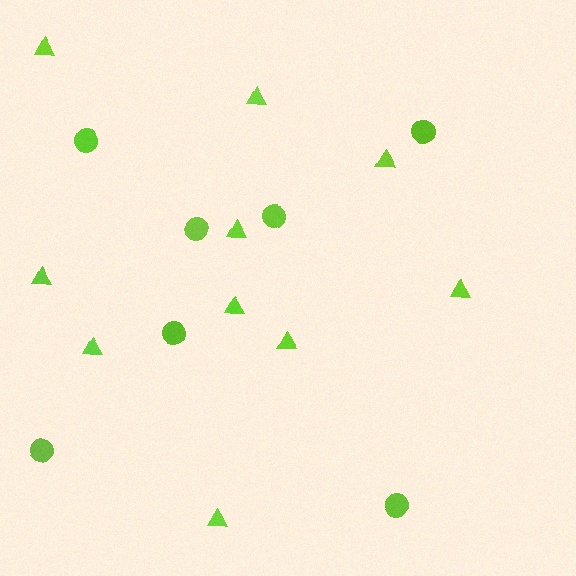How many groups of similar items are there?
There are 2 groups: one group of triangles (10) and one group of circles (7).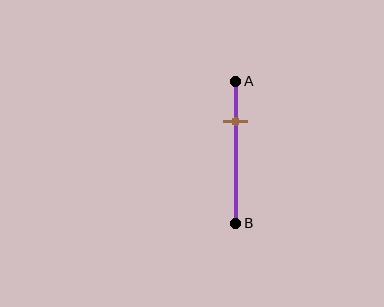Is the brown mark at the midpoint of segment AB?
No, the mark is at about 30% from A, not at the 50% midpoint.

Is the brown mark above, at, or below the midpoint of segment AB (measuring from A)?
The brown mark is above the midpoint of segment AB.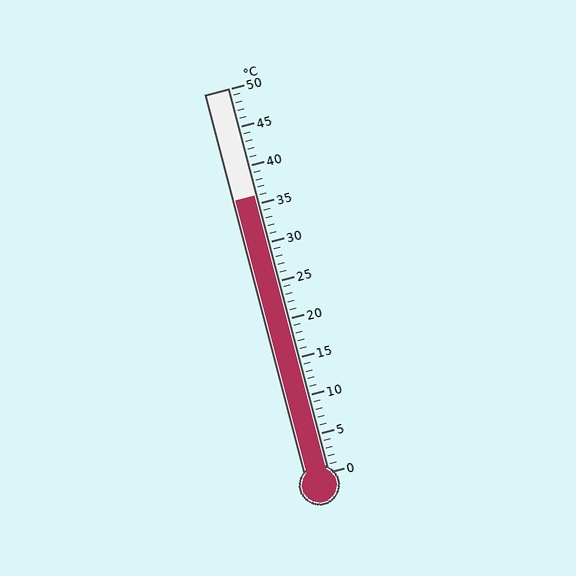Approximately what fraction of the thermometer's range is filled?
The thermometer is filled to approximately 70% of its range.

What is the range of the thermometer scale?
The thermometer scale ranges from 0°C to 50°C.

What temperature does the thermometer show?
The thermometer shows approximately 36°C.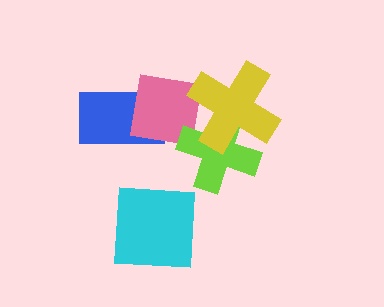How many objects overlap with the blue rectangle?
1 object overlaps with the blue rectangle.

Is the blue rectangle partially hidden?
Yes, it is partially covered by another shape.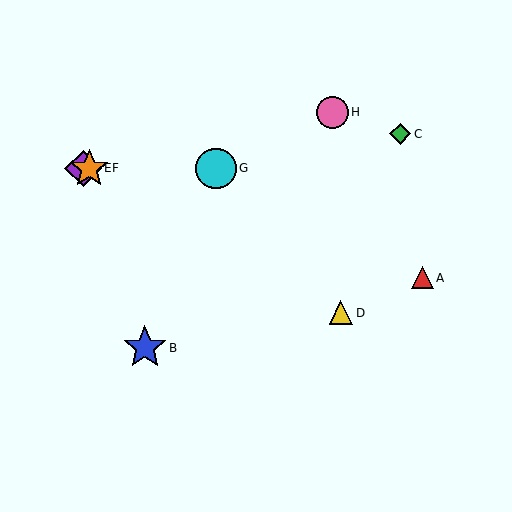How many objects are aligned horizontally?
3 objects (E, F, G) are aligned horizontally.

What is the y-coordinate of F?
Object F is at y≈168.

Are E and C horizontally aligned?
No, E is at y≈168 and C is at y≈134.